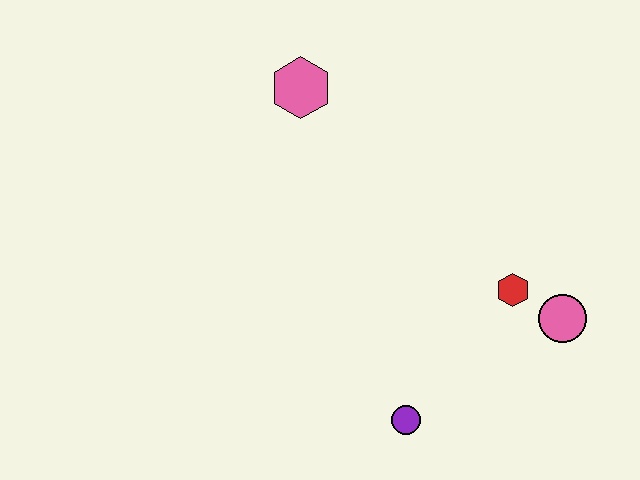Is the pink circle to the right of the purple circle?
Yes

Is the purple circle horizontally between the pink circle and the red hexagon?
No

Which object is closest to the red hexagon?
The pink circle is closest to the red hexagon.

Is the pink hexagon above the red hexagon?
Yes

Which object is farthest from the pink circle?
The pink hexagon is farthest from the pink circle.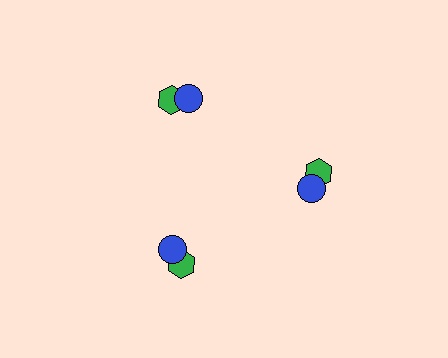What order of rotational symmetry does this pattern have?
This pattern has 3-fold rotational symmetry.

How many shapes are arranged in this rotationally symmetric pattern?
There are 6 shapes, arranged in 3 groups of 2.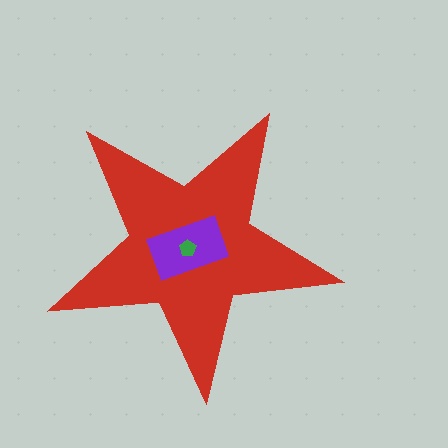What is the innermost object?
The green pentagon.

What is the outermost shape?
The red star.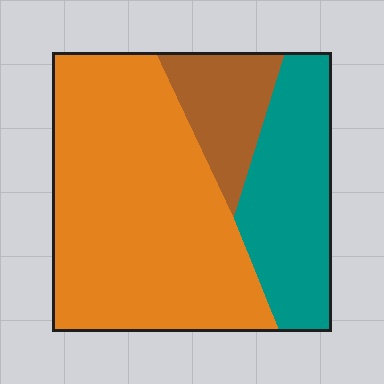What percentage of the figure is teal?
Teal covers roughly 25% of the figure.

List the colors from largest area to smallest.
From largest to smallest: orange, teal, brown.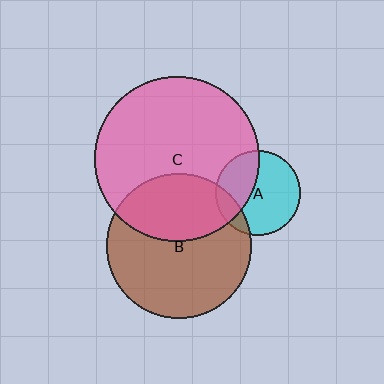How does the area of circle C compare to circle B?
Approximately 1.3 times.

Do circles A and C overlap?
Yes.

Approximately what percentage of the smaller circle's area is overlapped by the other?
Approximately 35%.